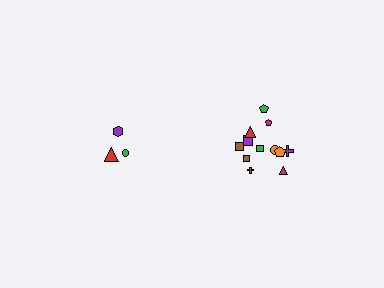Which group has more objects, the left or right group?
The right group.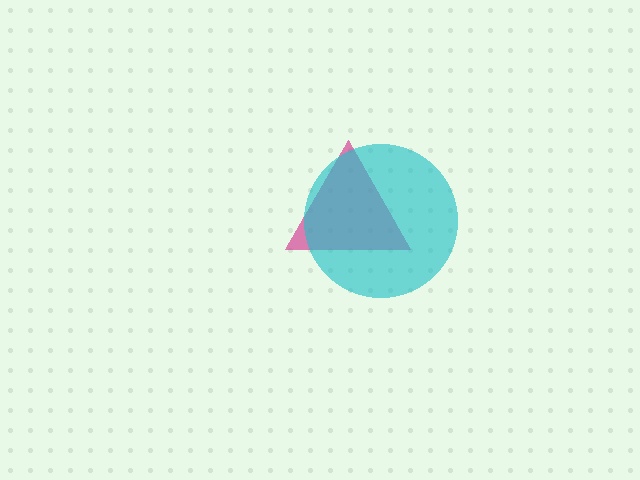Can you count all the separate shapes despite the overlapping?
Yes, there are 2 separate shapes.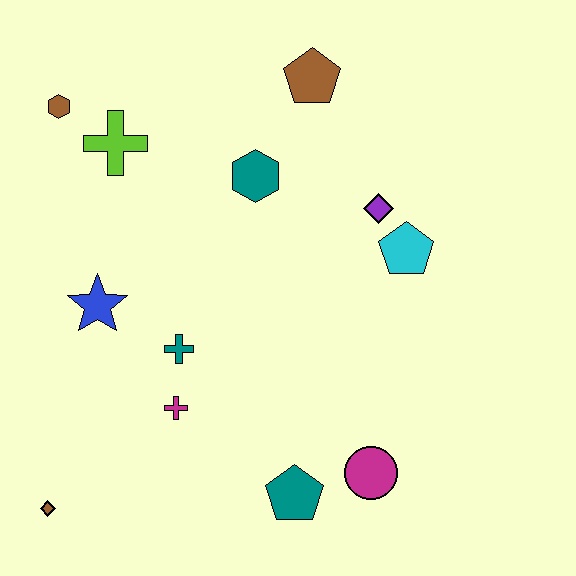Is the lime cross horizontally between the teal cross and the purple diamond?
No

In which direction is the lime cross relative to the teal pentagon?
The lime cross is above the teal pentagon.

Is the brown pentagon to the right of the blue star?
Yes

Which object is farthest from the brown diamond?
The brown pentagon is farthest from the brown diamond.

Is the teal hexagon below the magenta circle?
No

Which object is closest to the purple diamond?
The cyan pentagon is closest to the purple diamond.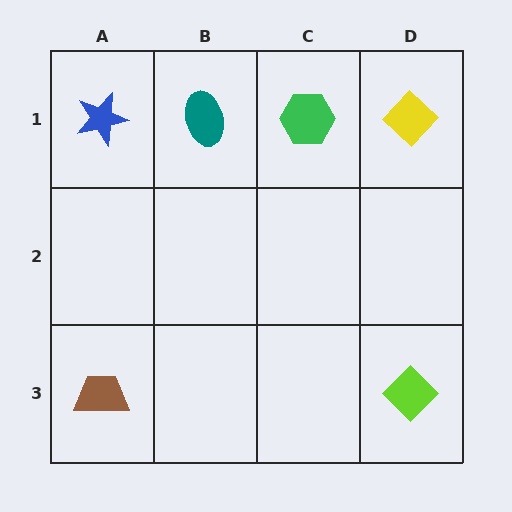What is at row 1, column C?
A green hexagon.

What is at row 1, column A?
A blue star.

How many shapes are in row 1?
4 shapes.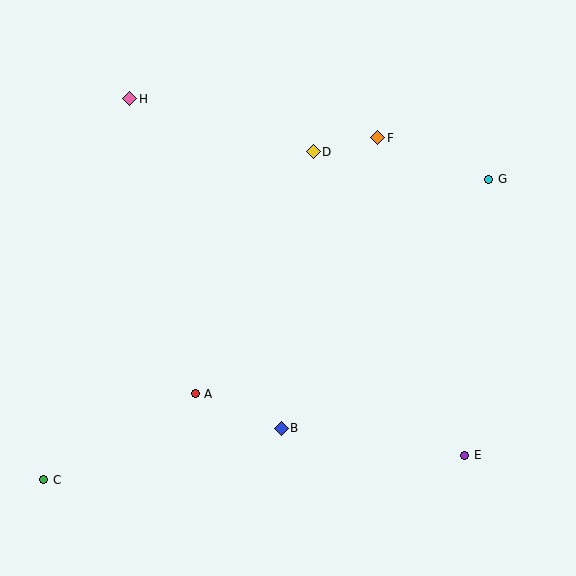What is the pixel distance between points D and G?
The distance between D and G is 178 pixels.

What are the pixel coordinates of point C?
Point C is at (44, 480).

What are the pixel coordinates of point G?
Point G is at (489, 179).